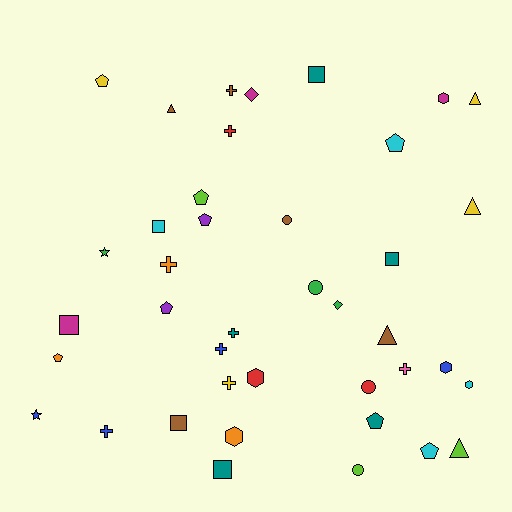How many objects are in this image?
There are 40 objects.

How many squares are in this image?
There are 6 squares.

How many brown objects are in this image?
There are 5 brown objects.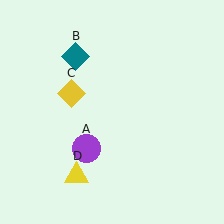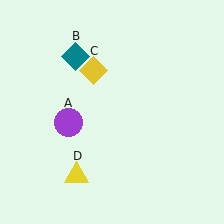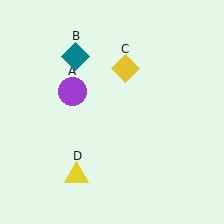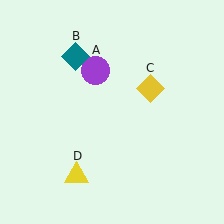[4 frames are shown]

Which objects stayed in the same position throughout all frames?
Teal diamond (object B) and yellow triangle (object D) remained stationary.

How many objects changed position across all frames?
2 objects changed position: purple circle (object A), yellow diamond (object C).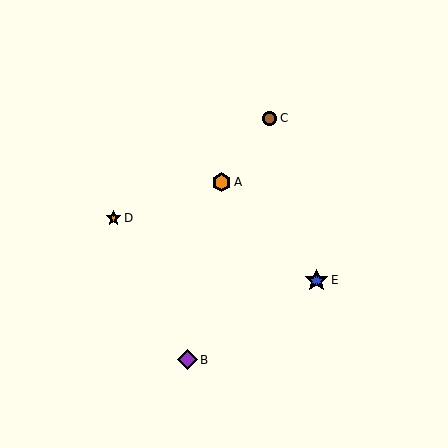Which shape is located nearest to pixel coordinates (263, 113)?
The brown circle (labeled C) at (269, 118) is nearest to that location.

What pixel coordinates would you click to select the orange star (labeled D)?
Click at (114, 218) to select the orange star D.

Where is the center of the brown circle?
The center of the brown circle is at (269, 118).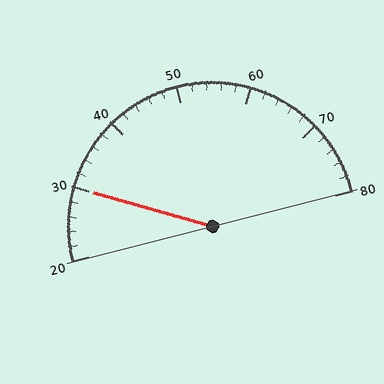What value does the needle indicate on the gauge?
The needle indicates approximately 30.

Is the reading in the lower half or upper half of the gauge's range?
The reading is in the lower half of the range (20 to 80).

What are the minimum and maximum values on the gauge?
The gauge ranges from 20 to 80.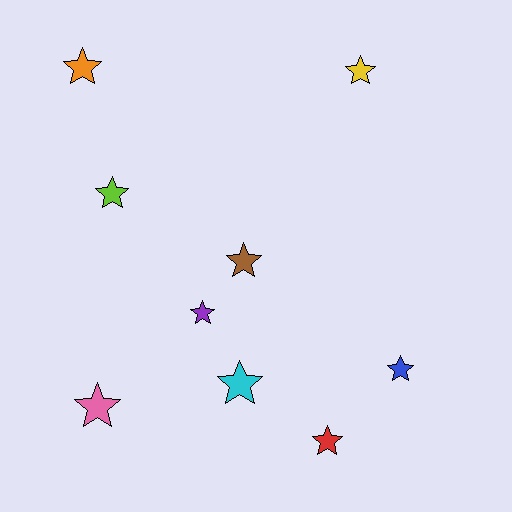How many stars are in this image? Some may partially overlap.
There are 9 stars.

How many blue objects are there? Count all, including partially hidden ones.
There is 1 blue object.